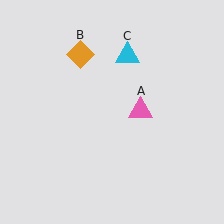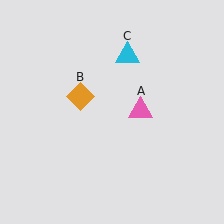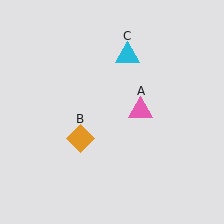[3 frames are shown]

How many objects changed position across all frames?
1 object changed position: orange diamond (object B).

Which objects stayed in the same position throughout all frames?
Pink triangle (object A) and cyan triangle (object C) remained stationary.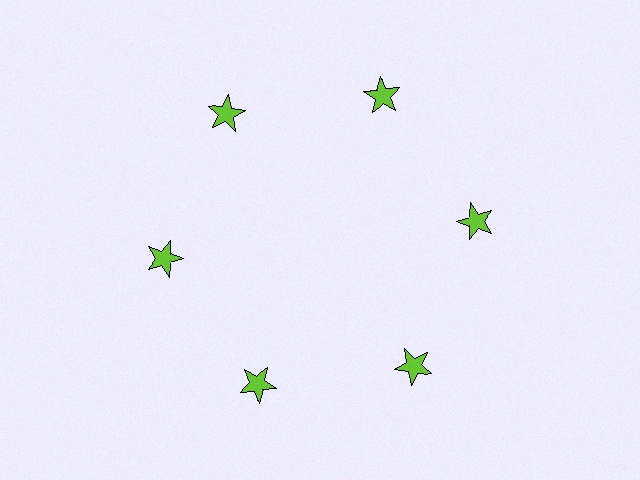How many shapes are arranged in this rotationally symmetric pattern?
There are 6 shapes, arranged in 6 groups of 1.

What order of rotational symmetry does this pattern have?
This pattern has 6-fold rotational symmetry.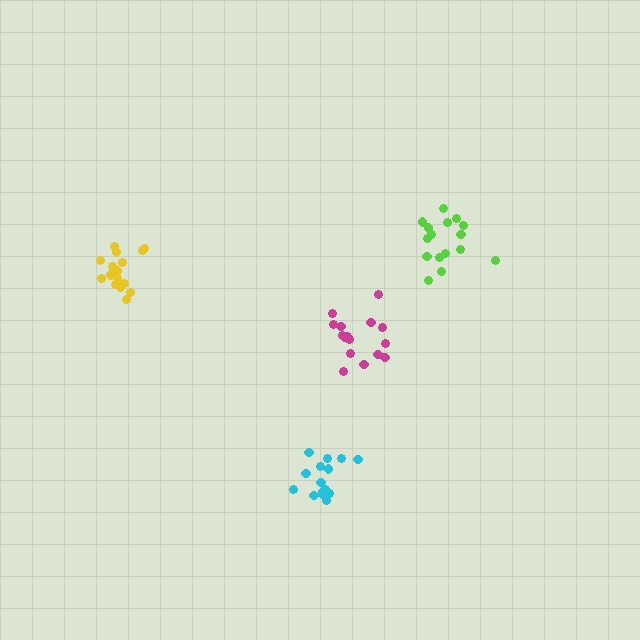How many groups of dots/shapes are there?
There are 4 groups.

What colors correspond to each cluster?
The clusters are colored: magenta, yellow, lime, cyan.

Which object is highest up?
The lime cluster is topmost.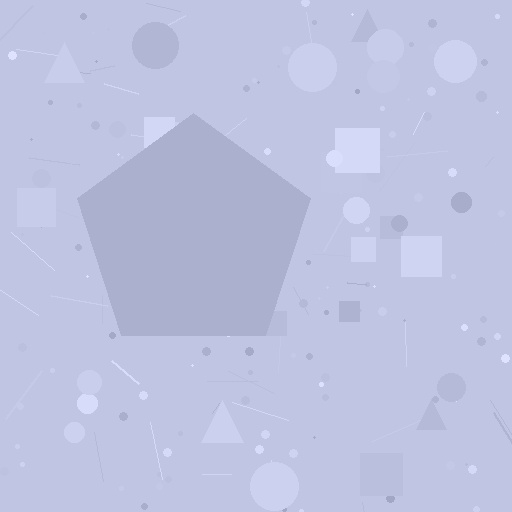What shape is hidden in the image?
A pentagon is hidden in the image.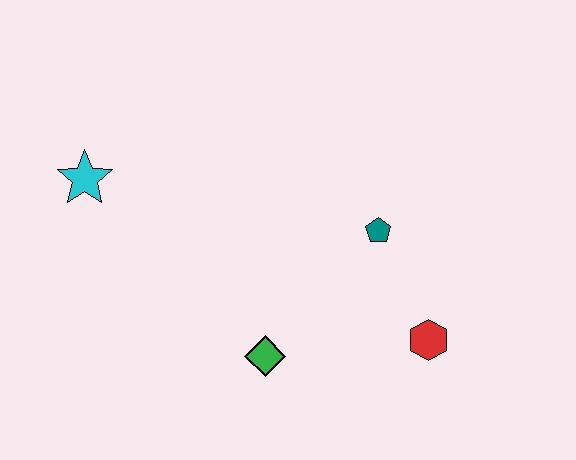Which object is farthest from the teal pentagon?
The cyan star is farthest from the teal pentagon.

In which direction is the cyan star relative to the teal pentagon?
The cyan star is to the left of the teal pentagon.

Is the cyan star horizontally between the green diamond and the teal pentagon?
No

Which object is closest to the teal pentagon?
The red hexagon is closest to the teal pentagon.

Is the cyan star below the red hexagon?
No